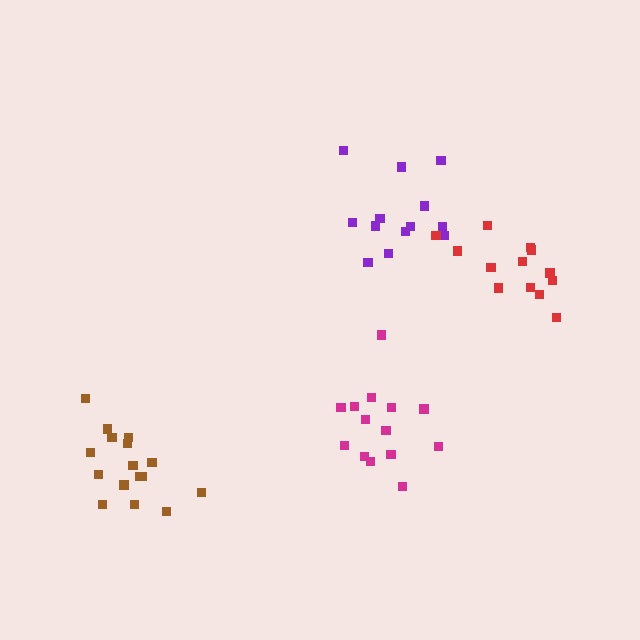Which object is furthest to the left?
The brown cluster is leftmost.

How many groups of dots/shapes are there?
There are 4 groups.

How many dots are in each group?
Group 1: 13 dots, Group 2: 13 dots, Group 3: 14 dots, Group 4: 16 dots (56 total).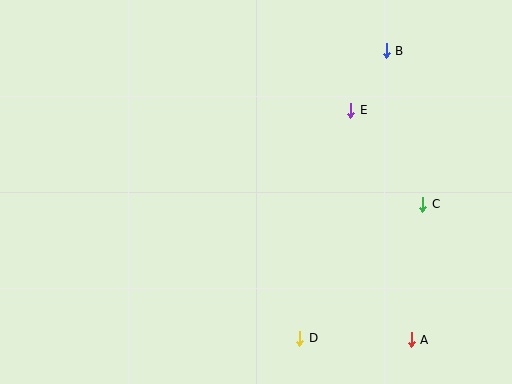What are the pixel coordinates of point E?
Point E is at (351, 110).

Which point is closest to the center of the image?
Point E at (351, 110) is closest to the center.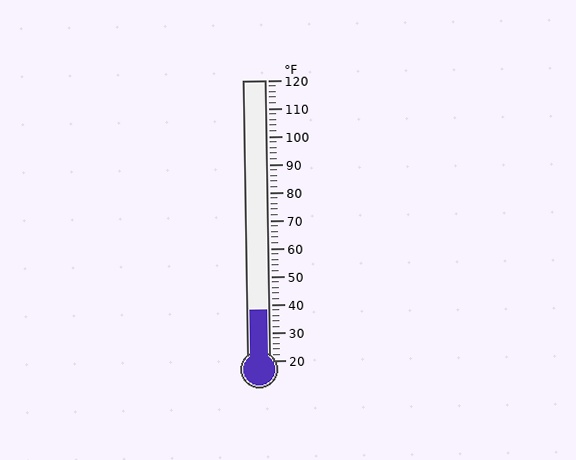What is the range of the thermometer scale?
The thermometer scale ranges from 20°F to 120°F.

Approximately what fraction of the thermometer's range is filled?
The thermometer is filled to approximately 20% of its range.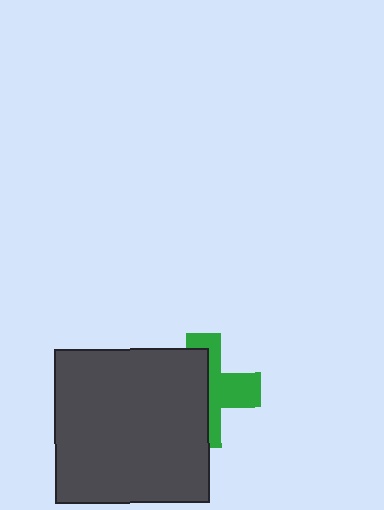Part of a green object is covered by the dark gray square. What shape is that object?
It is a cross.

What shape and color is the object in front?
The object in front is a dark gray square.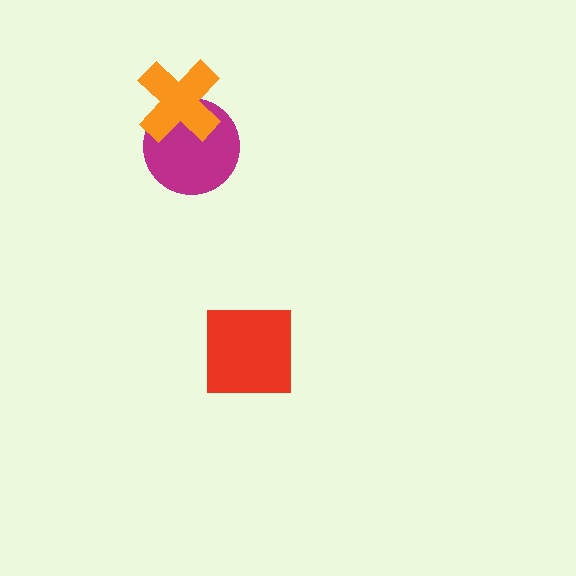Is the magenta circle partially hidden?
Yes, it is partially covered by another shape.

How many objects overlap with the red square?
0 objects overlap with the red square.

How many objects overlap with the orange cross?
1 object overlaps with the orange cross.